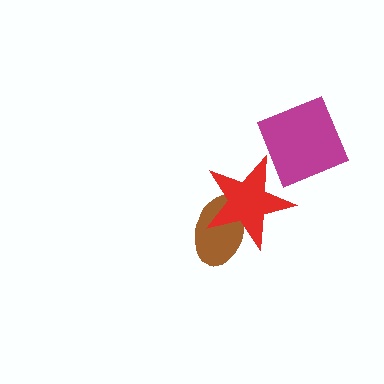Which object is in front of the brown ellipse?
The red star is in front of the brown ellipse.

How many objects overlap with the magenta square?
0 objects overlap with the magenta square.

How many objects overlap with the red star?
1 object overlaps with the red star.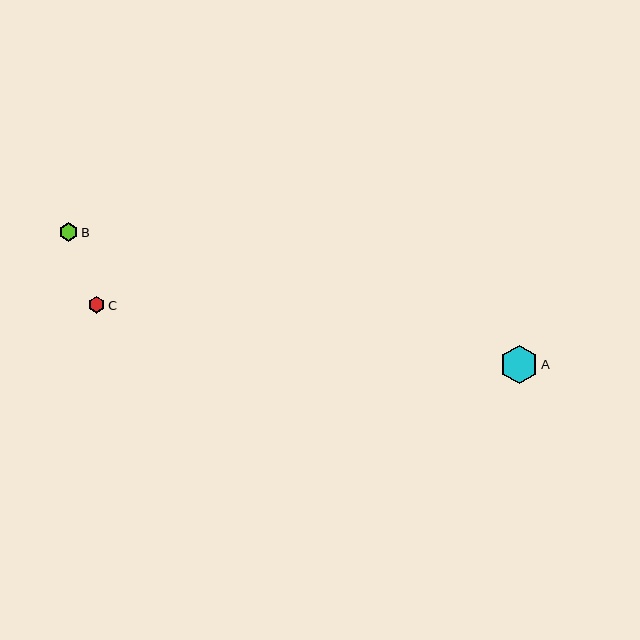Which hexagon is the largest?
Hexagon A is the largest with a size of approximately 38 pixels.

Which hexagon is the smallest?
Hexagon C is the smallest with a size of approximately 17 pixels.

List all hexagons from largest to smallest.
From largest to smallest: A, B, C.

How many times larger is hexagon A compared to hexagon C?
Hexagon A is approximately 2.3 times the size of hexagon C.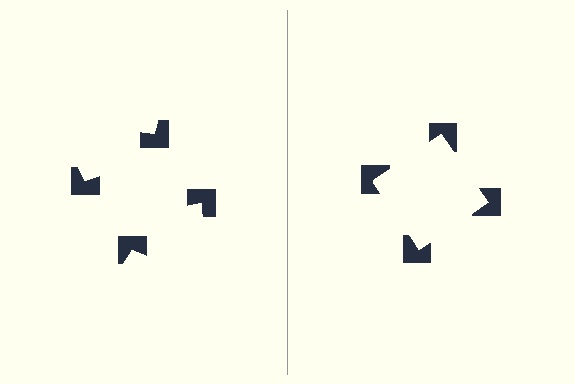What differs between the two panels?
The notched squares are positioned identically on both sides; only the wedge orientations differ. On the right they align to a square; on the left they are misaligned.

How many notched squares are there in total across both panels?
8 — 4 on each side.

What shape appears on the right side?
An illusory square.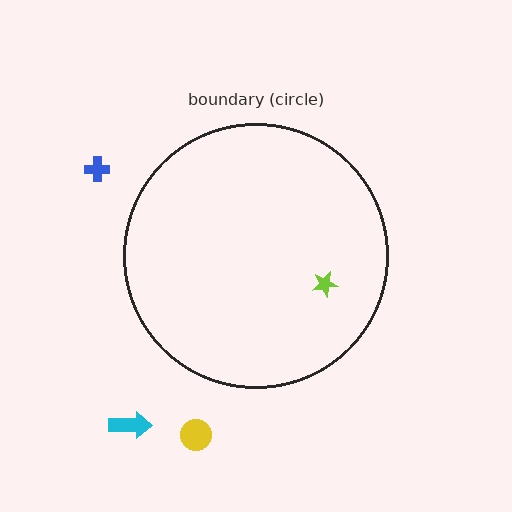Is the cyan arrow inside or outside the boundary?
Outside.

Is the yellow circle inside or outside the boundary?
Outside.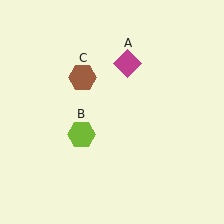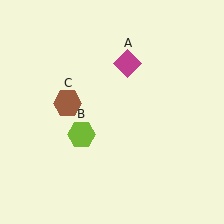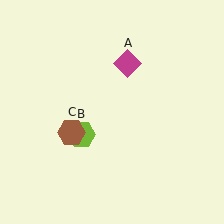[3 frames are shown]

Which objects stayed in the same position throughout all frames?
Magenta diamond (object A) and lime hexagon (object B) remained stationary.